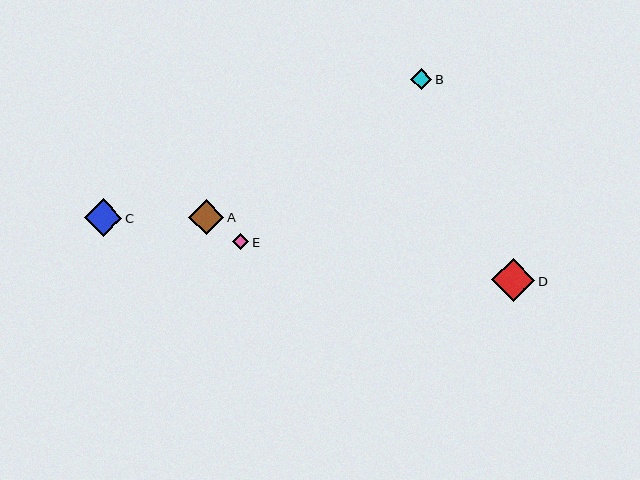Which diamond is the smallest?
Diamond E is the smallest with a size of approximately 16 pixels.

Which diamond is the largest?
Diamond D is the largest with a size of approximately 43 pixels.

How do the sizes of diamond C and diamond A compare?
Diamond C and diamond A are approximately the same size.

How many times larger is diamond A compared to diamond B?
Diamond A is approximately 1.7 times the size of diamond B.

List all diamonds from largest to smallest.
From largest to smallest: D, C, A, B, E.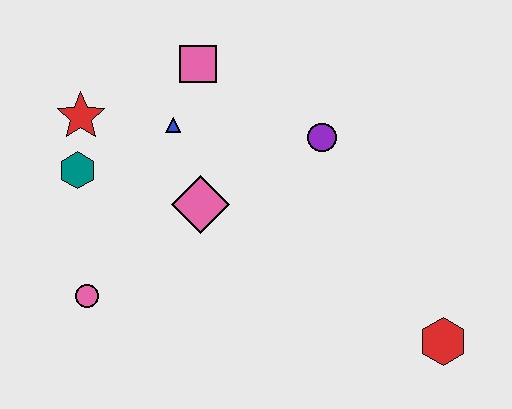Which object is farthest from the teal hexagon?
The red hexagon is farthest from the teal hexagon.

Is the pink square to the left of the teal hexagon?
No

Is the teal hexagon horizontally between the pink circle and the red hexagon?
No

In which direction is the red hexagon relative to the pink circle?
The red hexagon is to the right of the pink circle.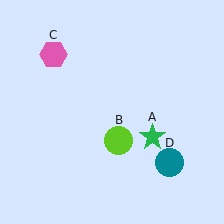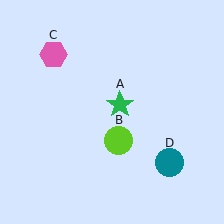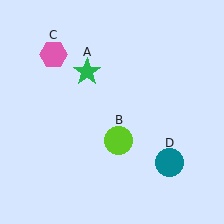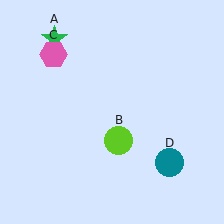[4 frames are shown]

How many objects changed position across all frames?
1 object changed position: green star (object A).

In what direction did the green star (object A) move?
The green star (object A) moved up and to the left.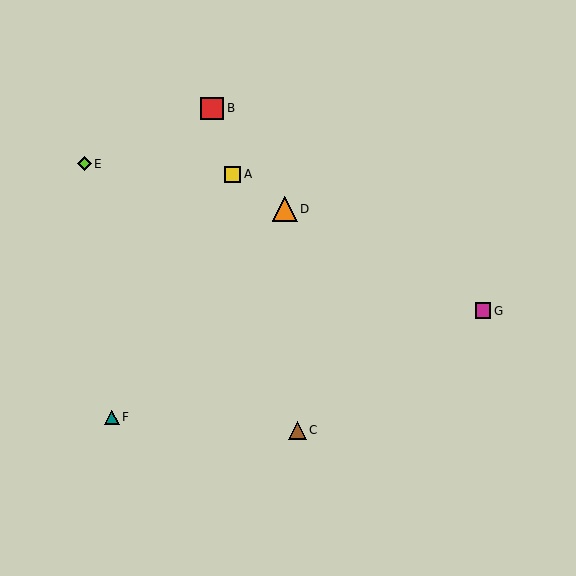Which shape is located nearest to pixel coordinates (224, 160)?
The yellow square (labeled A) at (233, 174) is nearest to that location.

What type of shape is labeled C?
Shape C is a brown triangle.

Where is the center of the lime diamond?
The center of the lime diamond is at (84, 164).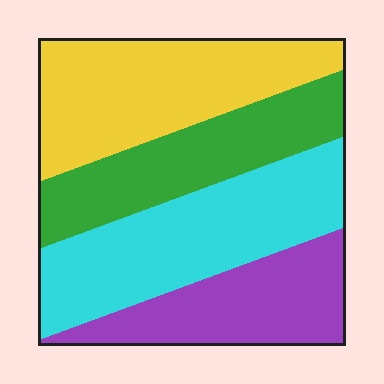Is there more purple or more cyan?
Cyan.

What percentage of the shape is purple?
Purple covers 20% of the shape.